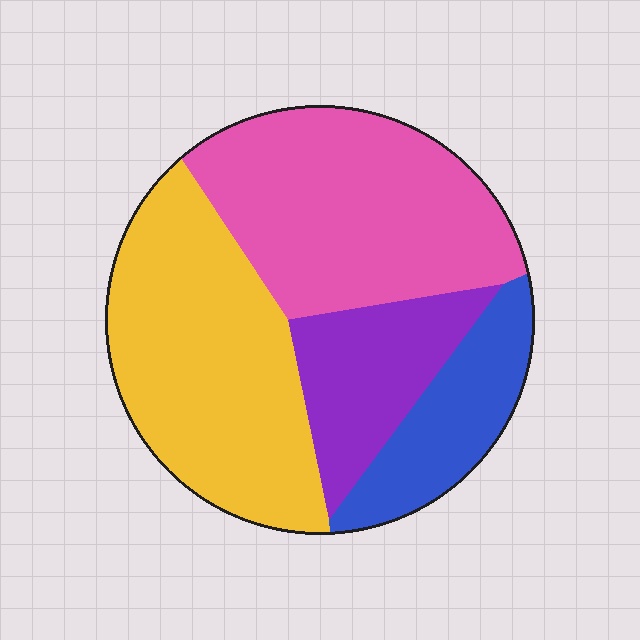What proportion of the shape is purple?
Purple covers around 15% of the shape.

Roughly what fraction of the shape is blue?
Blue covers 15% of the shape.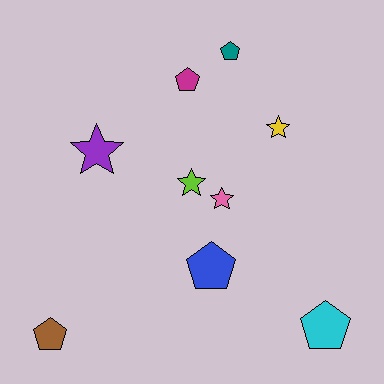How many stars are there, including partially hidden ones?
There are 4 stars.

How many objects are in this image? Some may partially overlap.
There are 9 objects.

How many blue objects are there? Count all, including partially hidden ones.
There is 1 blue object.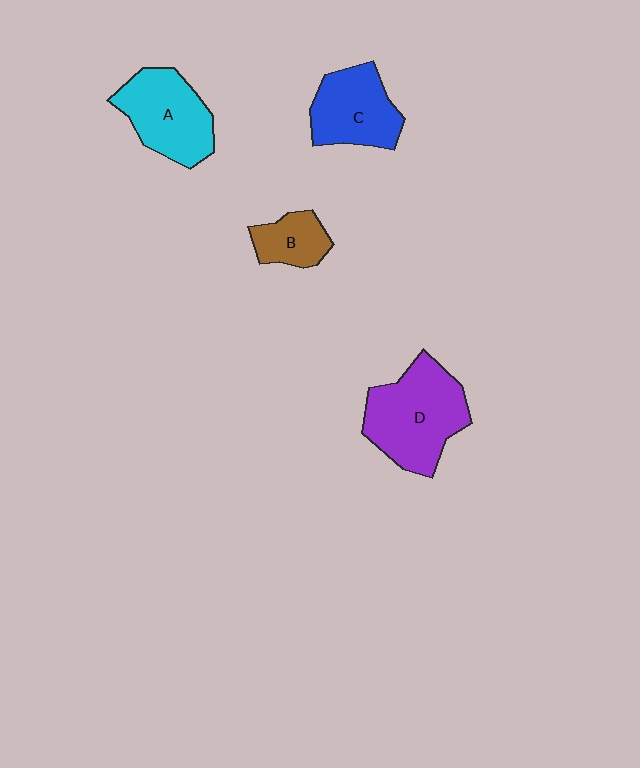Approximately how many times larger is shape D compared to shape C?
Approximately 1.4 times.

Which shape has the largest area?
Shape D (purple).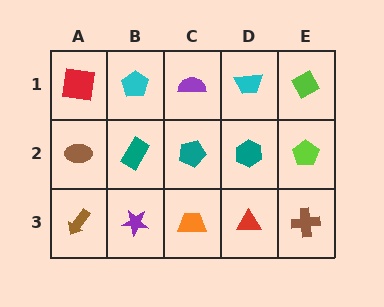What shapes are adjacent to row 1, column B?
A teal rectangle (row 2, column B), a red square (row 1, column A), a purple semicircle (row 1, column C).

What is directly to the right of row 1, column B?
A purple semicircle.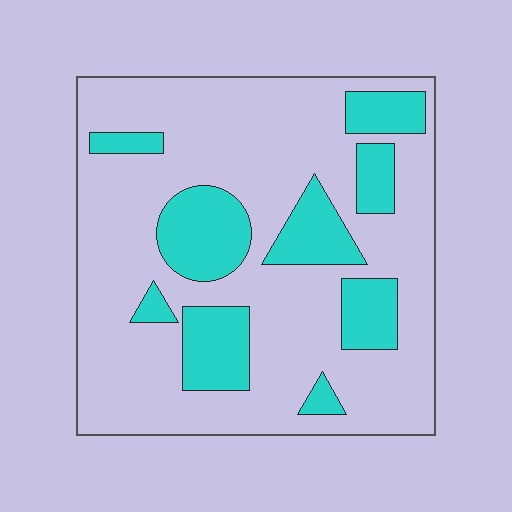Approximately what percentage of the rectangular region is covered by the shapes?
Approximately 25%.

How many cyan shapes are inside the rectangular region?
9.